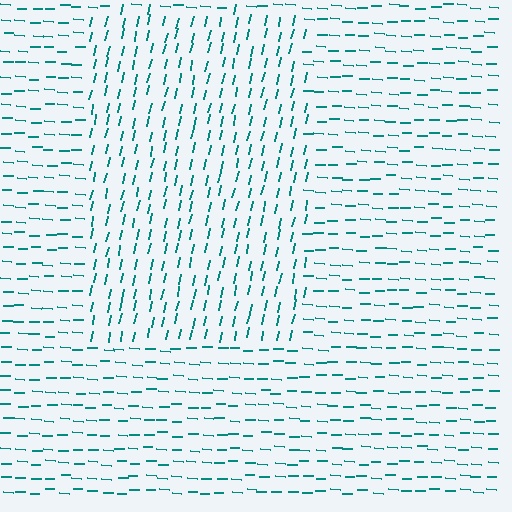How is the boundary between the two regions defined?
The boundary is defined purely by a change in line orientation (approximately 81 degrees difference). All lines are the same color and thickness.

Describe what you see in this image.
The image is filled with small teal line segments. A rectangle region in the image has lines oriented differently from the surrounding lines, creating a visible texture boundary.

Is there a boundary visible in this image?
Yes, there is a texture boundary formed by a change in line orientation.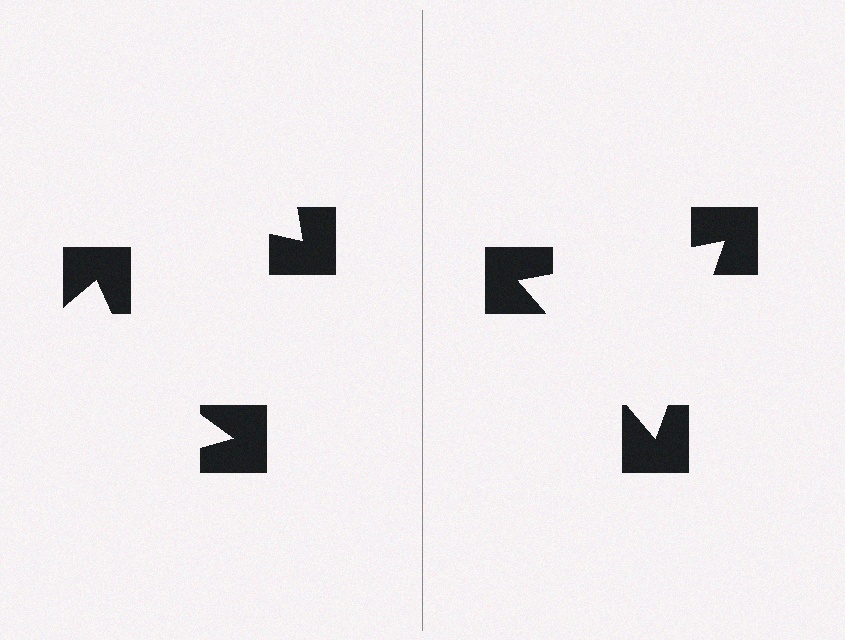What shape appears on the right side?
An illusory triangle.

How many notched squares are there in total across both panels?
6 — 3 on each side.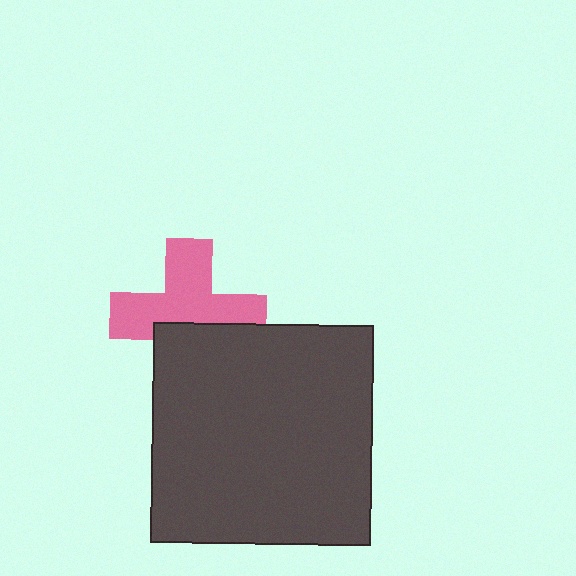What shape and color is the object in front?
The object in front is a dark gray square.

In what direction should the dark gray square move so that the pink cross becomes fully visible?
The dark gray square should move down. That is the shortest direction to clear the overlap and leave the pink cross fully visible.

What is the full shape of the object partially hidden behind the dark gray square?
The partially hidden object is a pink cross.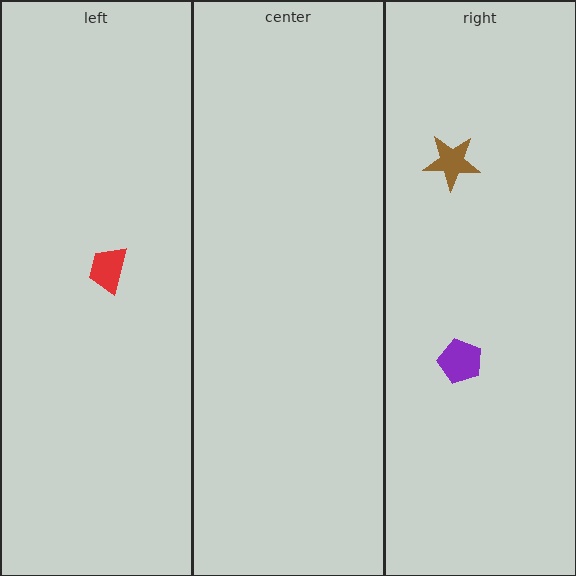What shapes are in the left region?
The red trapezoid.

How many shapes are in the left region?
1.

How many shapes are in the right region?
2.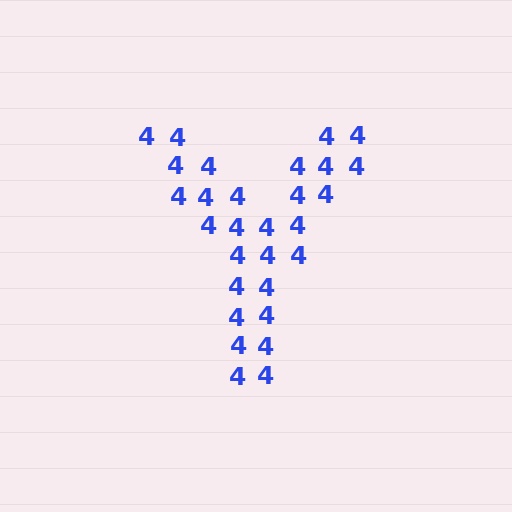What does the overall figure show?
The overall figure shows the letter Y.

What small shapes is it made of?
It is made of small digit 4's.